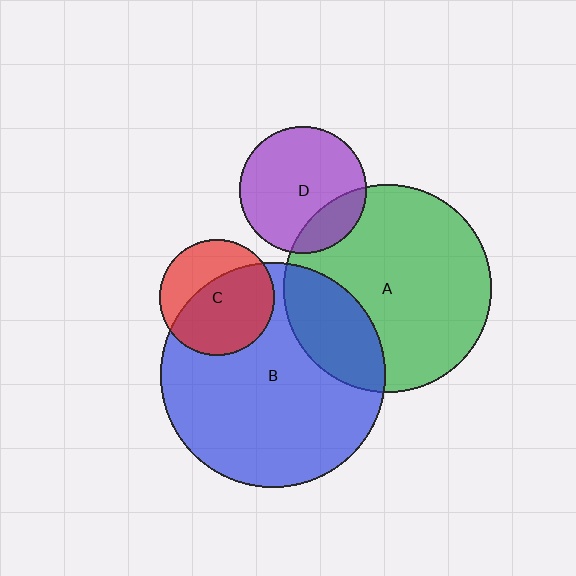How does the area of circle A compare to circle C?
Approximately 3.2 times.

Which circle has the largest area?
Circle B (blue).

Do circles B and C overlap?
Yes.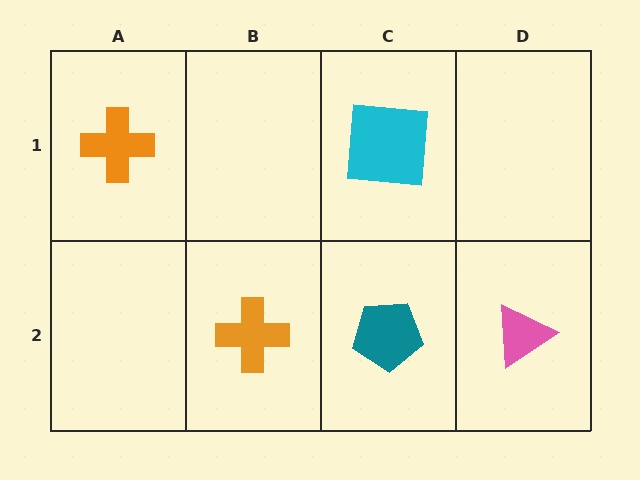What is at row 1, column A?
An orange cross.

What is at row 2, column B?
An orange cross.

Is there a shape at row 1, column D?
No, that cell is empty.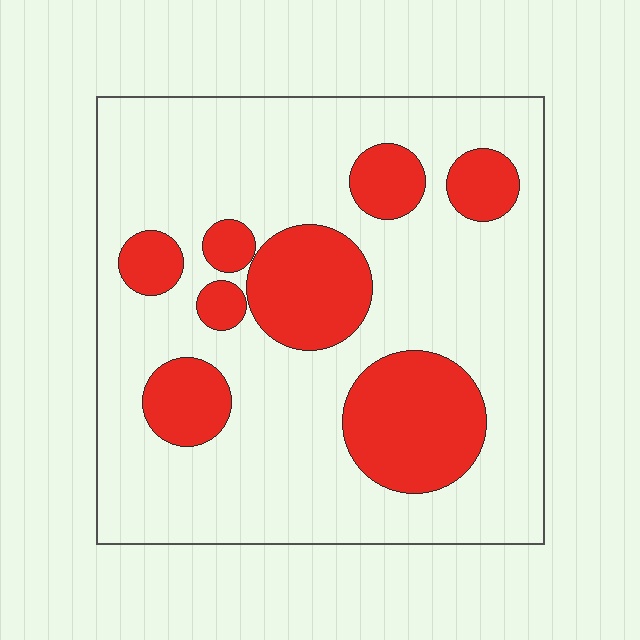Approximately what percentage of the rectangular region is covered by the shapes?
Approximately 25%.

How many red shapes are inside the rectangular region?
8.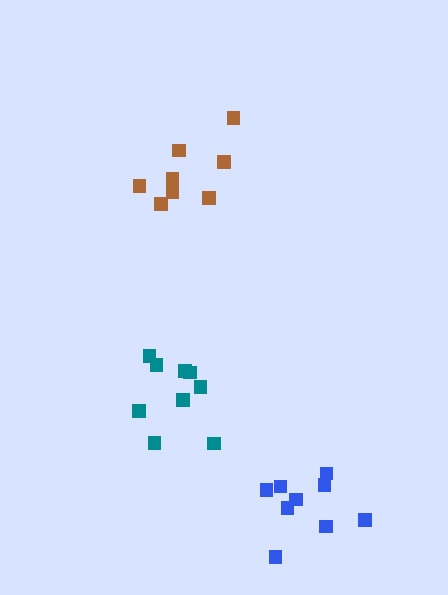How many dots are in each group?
Group 1: 9 dots, Group 2: 9 dots, Group 3: 8 dots (26 total).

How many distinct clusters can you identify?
There are 3 distinct clusters.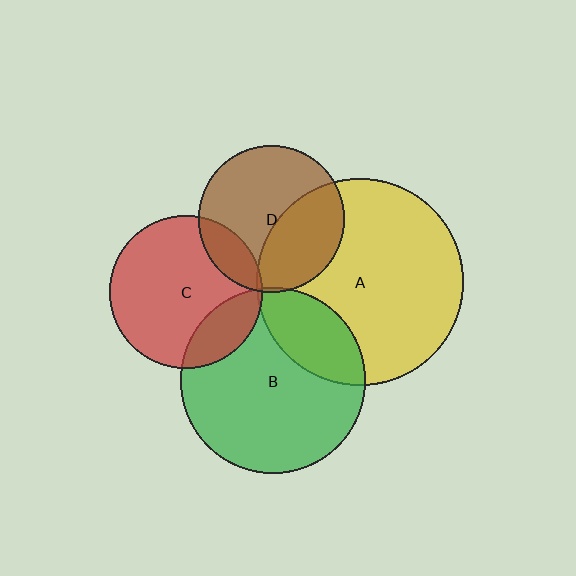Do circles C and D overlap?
Yes.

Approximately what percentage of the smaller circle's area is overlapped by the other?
Approximately 15%.